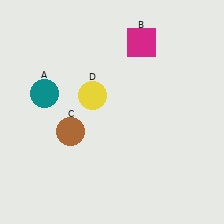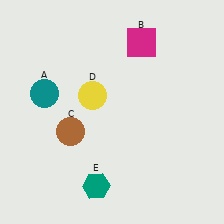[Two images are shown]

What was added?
A teal hexagon (E) was added in Image 2.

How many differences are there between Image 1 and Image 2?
There is 1 difference between the two images.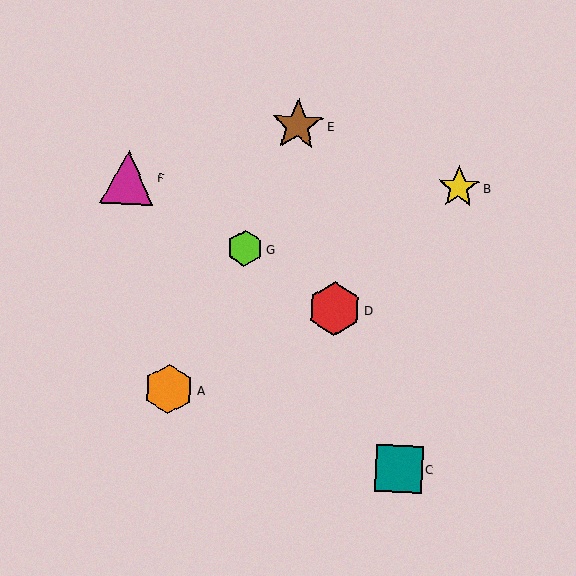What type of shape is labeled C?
Shape C is a teal square.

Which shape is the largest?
The magenta triangle (labeled F) is the largest.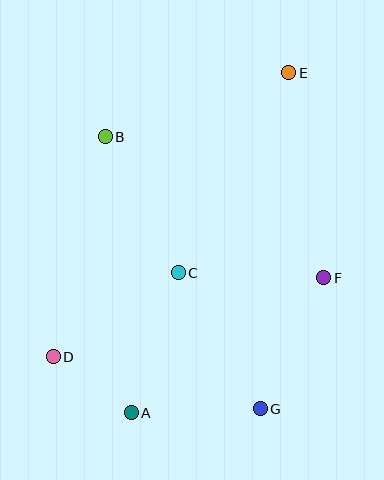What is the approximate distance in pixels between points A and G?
The distance between A and G is approximately 129 pixels.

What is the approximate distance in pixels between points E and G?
The distance between E and G is approximately 337 pixels.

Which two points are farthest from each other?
Points A and E are farthest from each other.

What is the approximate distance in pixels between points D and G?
The distance between D and G is approximately 213 pixels.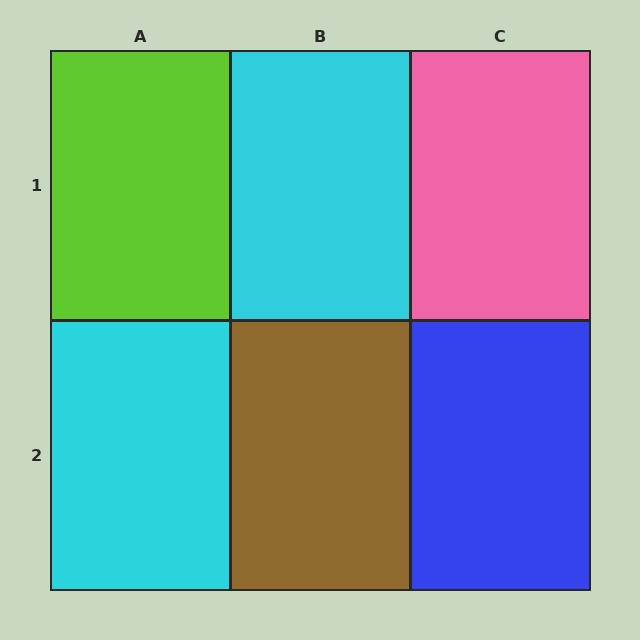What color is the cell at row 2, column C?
Blue.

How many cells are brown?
1 cell is brown.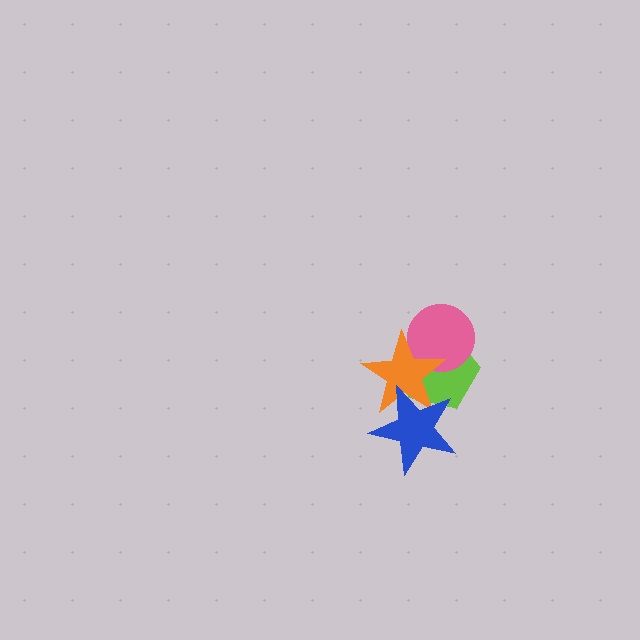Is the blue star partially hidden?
No, no other shape covers it.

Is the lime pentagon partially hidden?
Yes, it is partially covered by another shape.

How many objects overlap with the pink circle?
2 objects overlap with the pink circle.